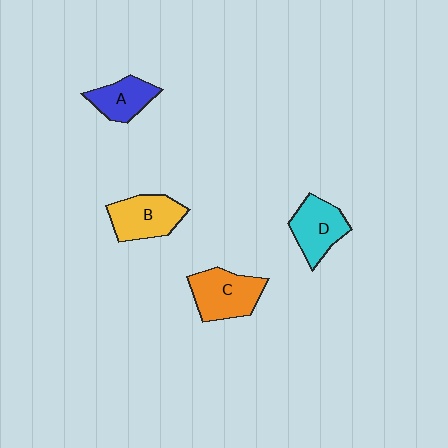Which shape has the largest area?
Shape C (orange).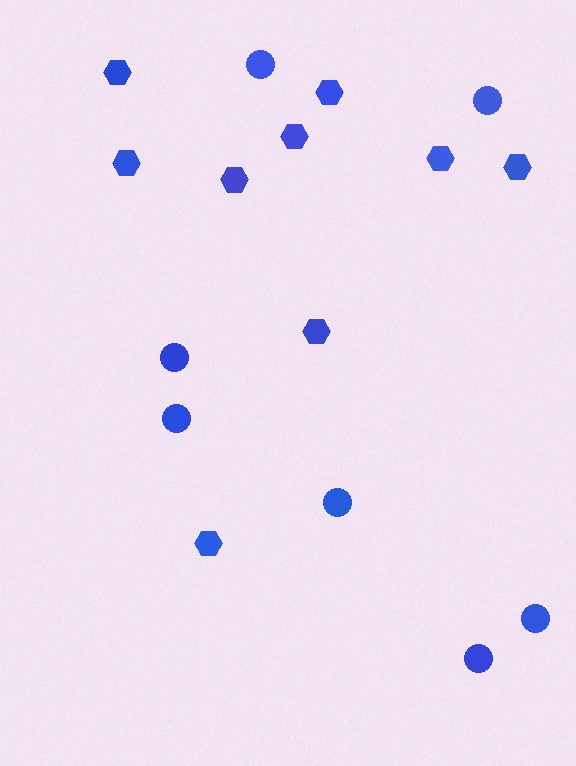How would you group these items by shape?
There are 2 groups: one group of hexagons (9) and one group of circles (7).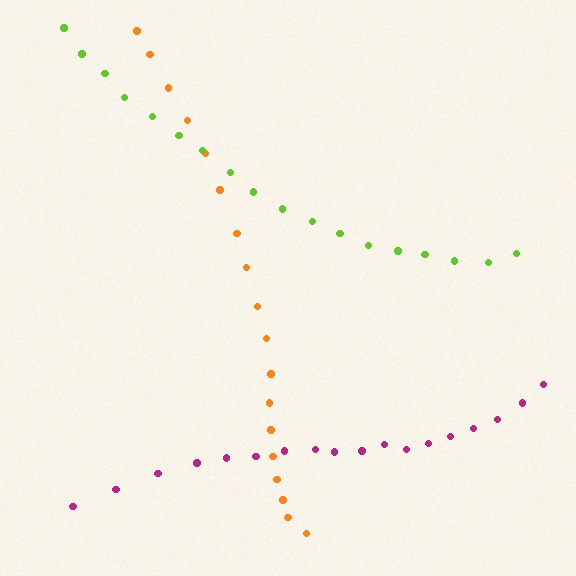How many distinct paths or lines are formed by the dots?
There are 3 distinct paths.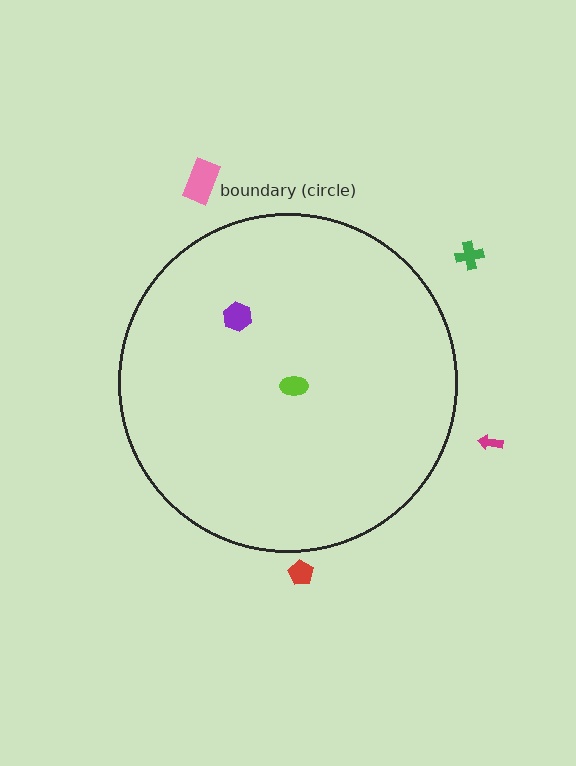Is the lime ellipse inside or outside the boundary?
Inside.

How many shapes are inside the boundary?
2 inside, 4 outside.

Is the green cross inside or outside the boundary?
Outside.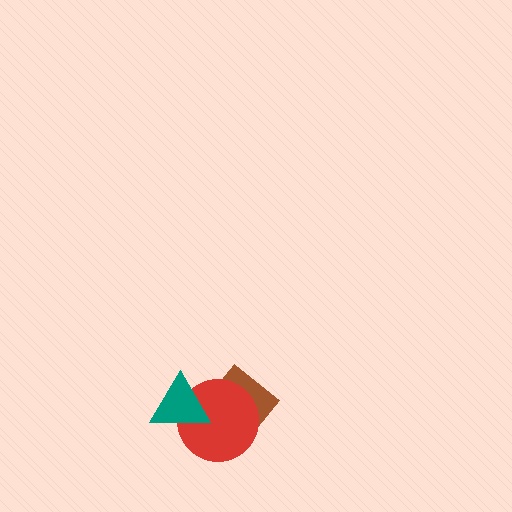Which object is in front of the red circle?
The teal triangle is in front of the red circle.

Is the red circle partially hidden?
Yes, it is partially covered by another shape.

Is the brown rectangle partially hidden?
Yes, it is partially covered by another shape.